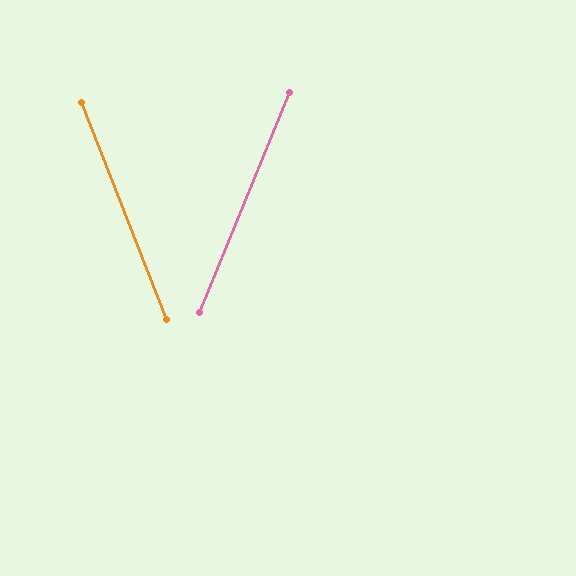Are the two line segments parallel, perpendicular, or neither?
Neither parallel nor perpendicular — they differ by about 44°.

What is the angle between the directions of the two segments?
Approximately 44 degrees.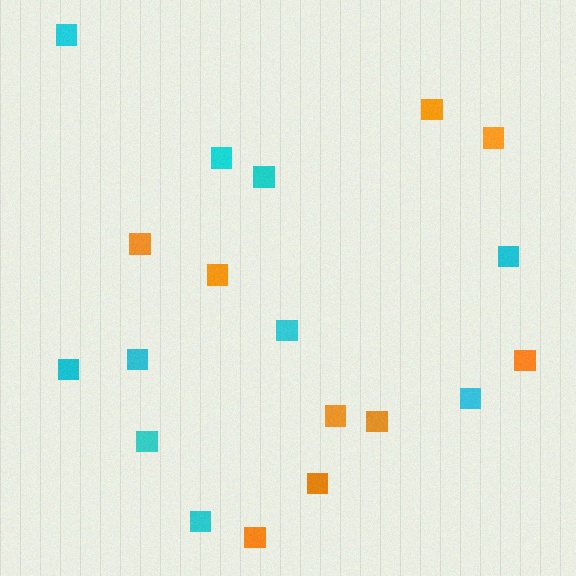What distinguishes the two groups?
There are 2 groups: one group of cyan squares (10) and one group of orange squares (9).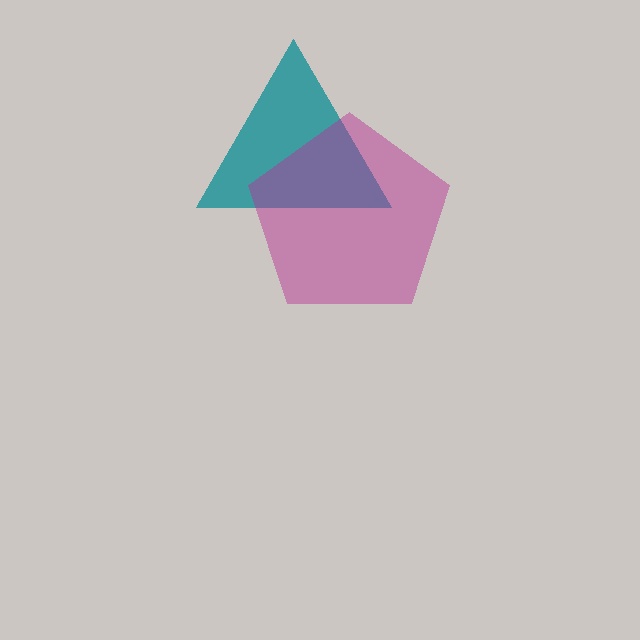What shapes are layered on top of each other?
The layered shapes are: a teal triangle, a magenta pentagon.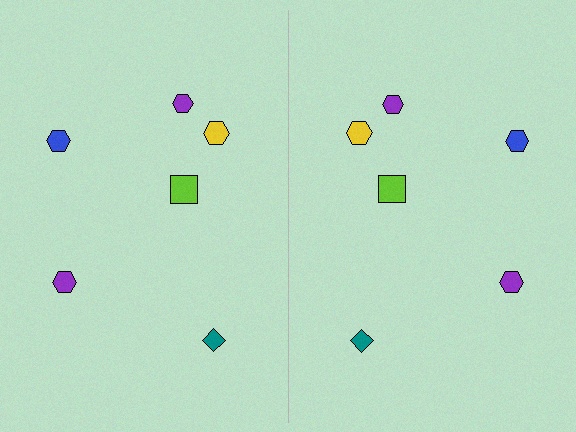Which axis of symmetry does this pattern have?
The pattern has a vertical axis of symmetry running through the center of the image.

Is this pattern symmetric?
Yes, this pattern has bilateral (reflection) symmetry.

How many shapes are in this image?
There are 12 shapes in this image.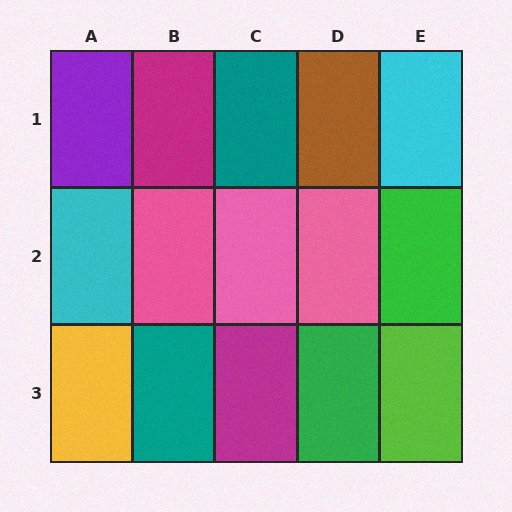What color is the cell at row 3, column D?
Green.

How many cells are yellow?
1 cell is yellow.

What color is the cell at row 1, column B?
Magenta.